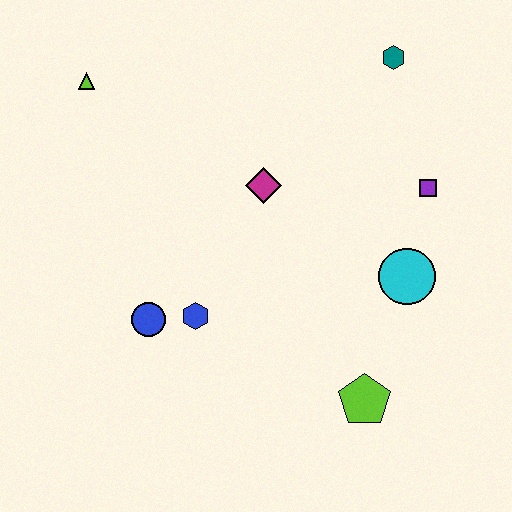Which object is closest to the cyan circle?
The purple square is closest to the cyan circle.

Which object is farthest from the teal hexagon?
The blue circle is farthest from the teal hexagon.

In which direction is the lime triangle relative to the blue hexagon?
The lime triangle is above the blue hexagon.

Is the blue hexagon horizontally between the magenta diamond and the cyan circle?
No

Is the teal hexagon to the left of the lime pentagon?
No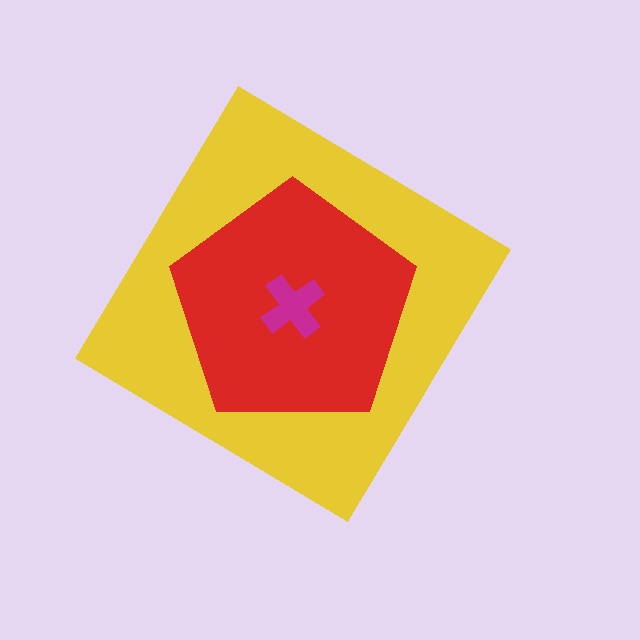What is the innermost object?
The magenta cross.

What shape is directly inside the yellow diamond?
The red pentagon.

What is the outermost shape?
The yellow diamond.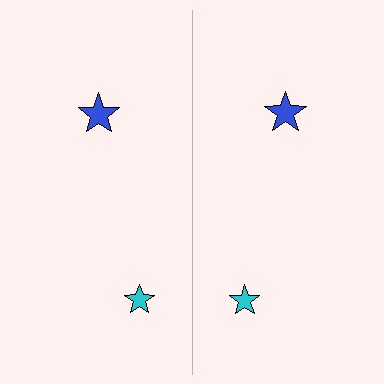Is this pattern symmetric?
Yes, this pattern has bilateral (reflection) symmetry.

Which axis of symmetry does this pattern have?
The pattern has a vertical axis of symmetry running through the center of the image.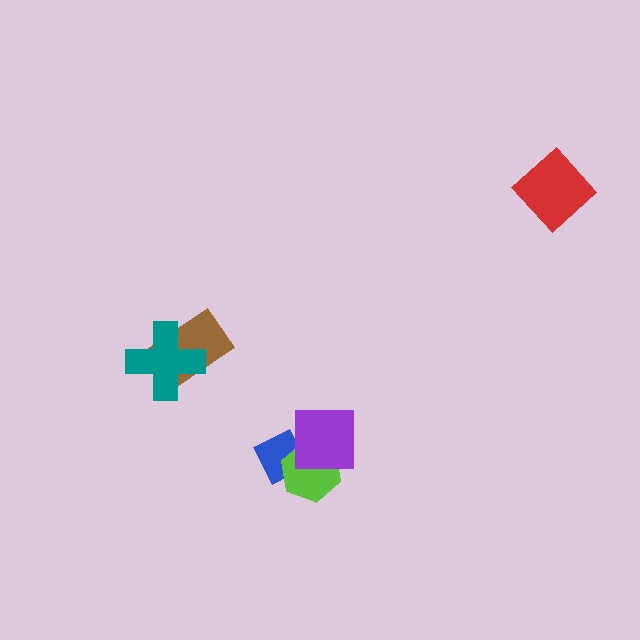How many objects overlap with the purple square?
2 objects overlap with the purple square.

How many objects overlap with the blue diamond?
2 objects overlap with the blue diamond.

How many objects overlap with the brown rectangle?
1 object overlaps with the brown rectangle.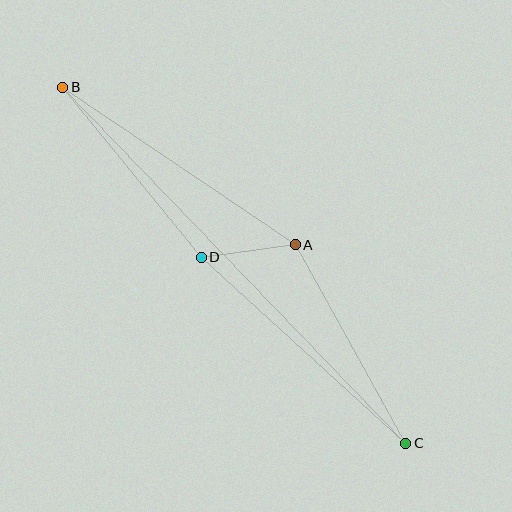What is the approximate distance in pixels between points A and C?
The distance between A and C is approximately 227 pixels.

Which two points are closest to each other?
Points A and D are closest to each other.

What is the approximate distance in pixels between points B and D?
The distance between B and D is approximately 219 pixels.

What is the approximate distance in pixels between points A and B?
The distance between A and B is approximately 281 pixels.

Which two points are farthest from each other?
Points B and C are farthest from each other.